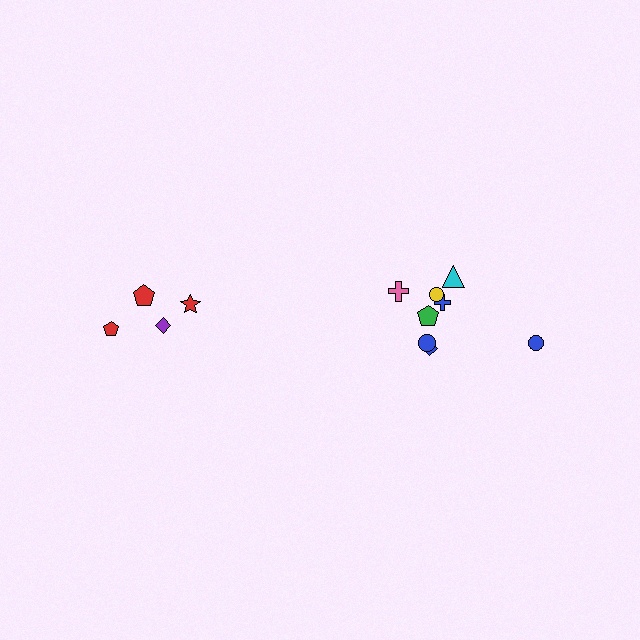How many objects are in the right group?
There are 8 objects.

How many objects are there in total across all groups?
There are 12 objects.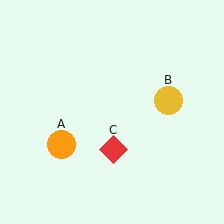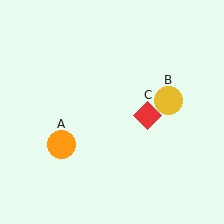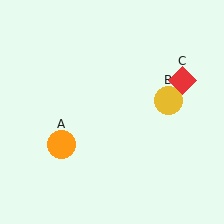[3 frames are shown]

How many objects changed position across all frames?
1 object changed position: red diamond (object C).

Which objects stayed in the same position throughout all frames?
Orange circle (object A) and yellow circle (object B) remained stationary.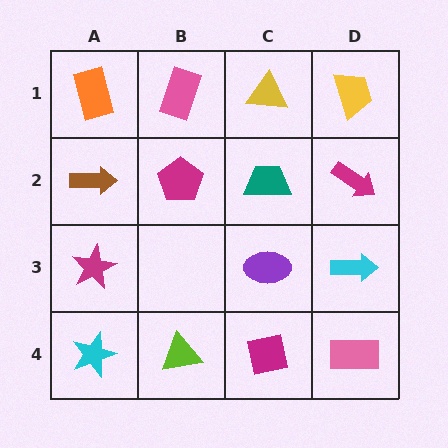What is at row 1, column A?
An orange rectangle.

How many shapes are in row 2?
4 shapes.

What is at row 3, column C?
A purple ellipse.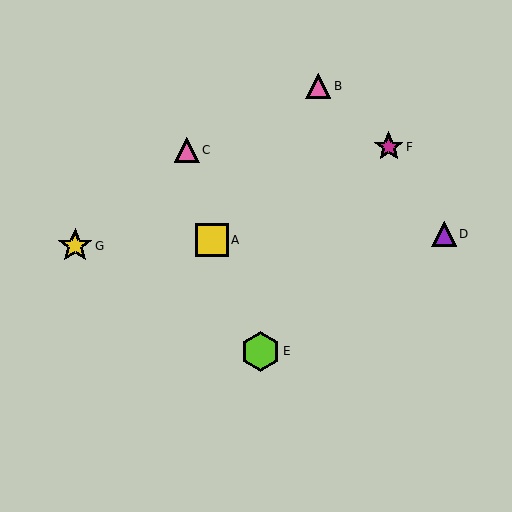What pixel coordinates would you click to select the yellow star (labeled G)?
Click at (75, 246) to select the yellow star G.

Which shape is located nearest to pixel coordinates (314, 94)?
The pink triangle (labeled B) at (318, 86) is nearest to that location.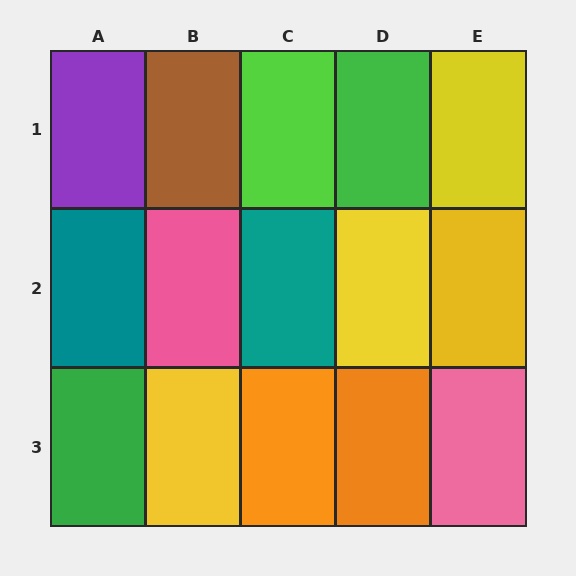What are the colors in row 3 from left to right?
Green, yellow, orange, orange, pink.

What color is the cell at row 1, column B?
Brown.